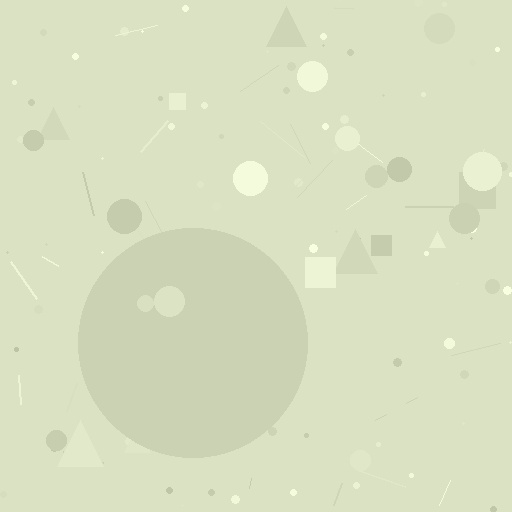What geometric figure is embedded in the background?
A circle is embedded in the background.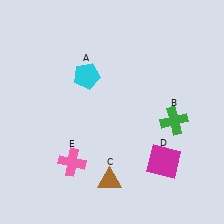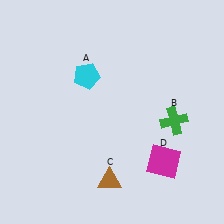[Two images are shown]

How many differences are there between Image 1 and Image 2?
There is 1 difference between the two images.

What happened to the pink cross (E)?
The pink cross (E) was removed in Image 2. It was in the bottom-left area of Image 1.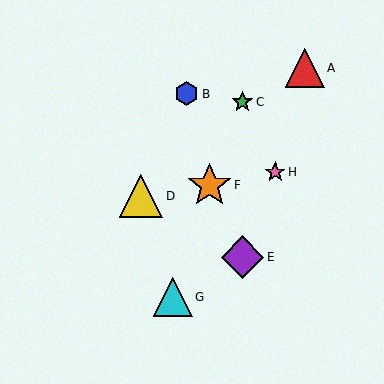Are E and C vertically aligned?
Yes, both are at x≈242.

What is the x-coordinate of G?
Object G is at x≈173.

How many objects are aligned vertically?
2 objects (C, E) are aligned vertically.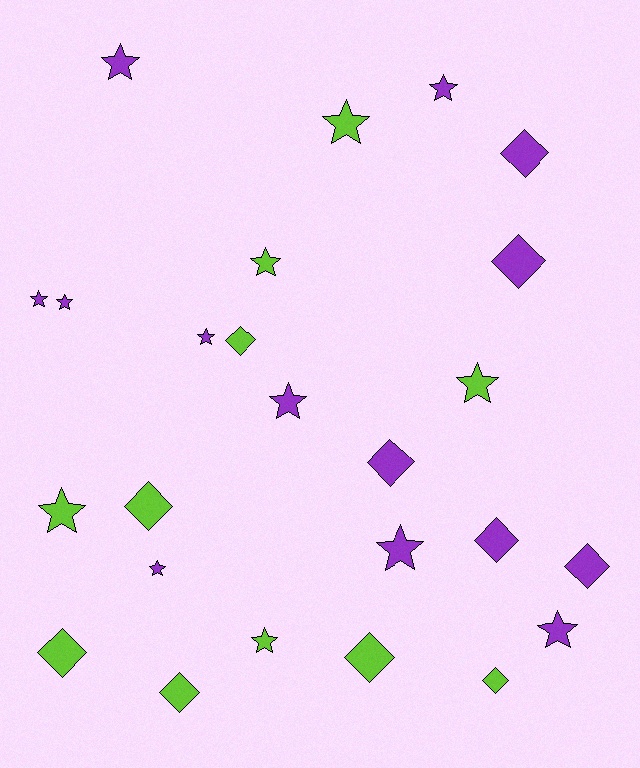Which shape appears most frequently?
Star, with 14 objects.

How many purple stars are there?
There are 9 purple stars.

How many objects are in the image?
There are 25 objects.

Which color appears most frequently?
Purple, with 14 objects.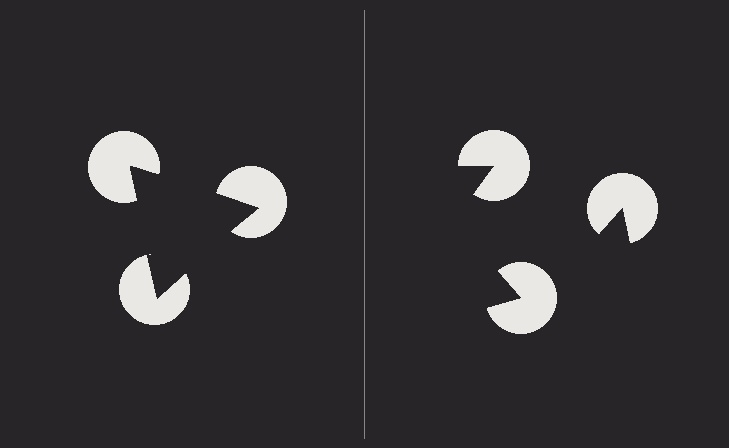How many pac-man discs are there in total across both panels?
6 — 3 on each side.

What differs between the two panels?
The pac-man discs are positioned identically on both sides; only the wedge orientations differ. On the left they align to a triangle; on the right they are misaligned.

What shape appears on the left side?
An illusory triangle.